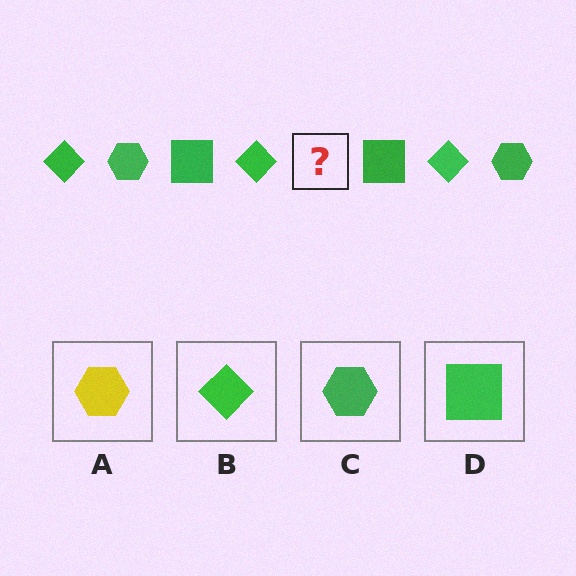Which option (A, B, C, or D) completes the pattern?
C.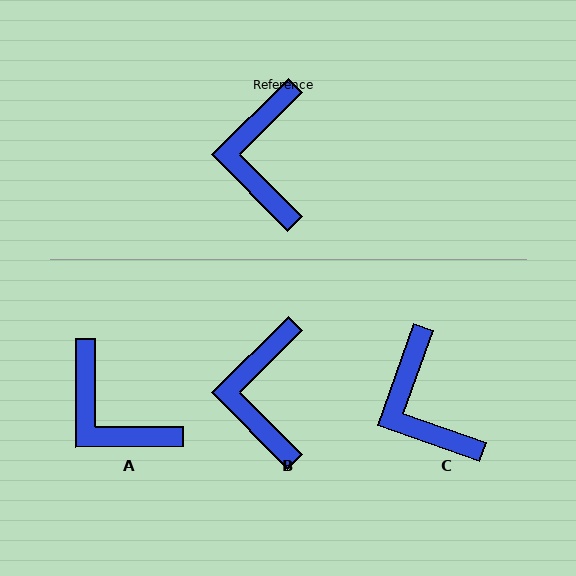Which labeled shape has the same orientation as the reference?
B.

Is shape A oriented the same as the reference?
No, it is off by about 45 degrees.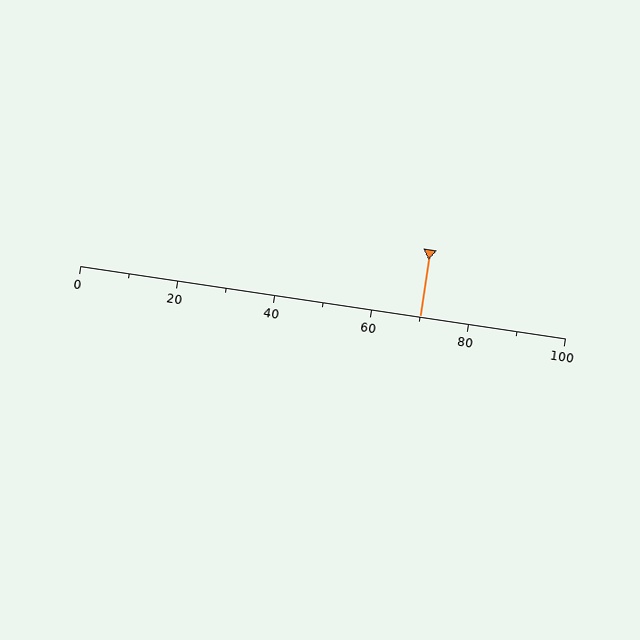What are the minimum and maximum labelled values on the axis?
The axis runs from 0 to 100.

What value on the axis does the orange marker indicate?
The marker indicates approximately 70.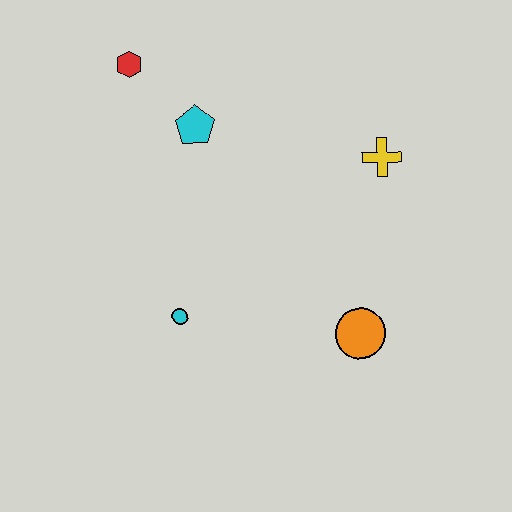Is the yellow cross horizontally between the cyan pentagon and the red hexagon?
No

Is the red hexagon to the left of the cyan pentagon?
Yes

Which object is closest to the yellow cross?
The orange circle is closest to the yellow cross.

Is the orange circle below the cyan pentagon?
Yes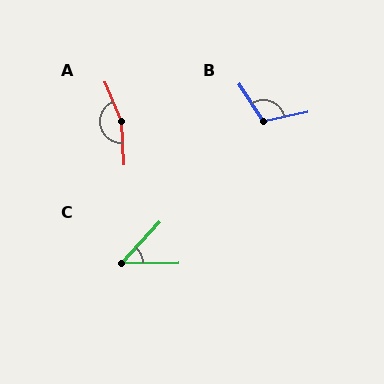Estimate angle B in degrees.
Approximately 111 degrees.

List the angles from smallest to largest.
C (47°), B (111°), A (161°).